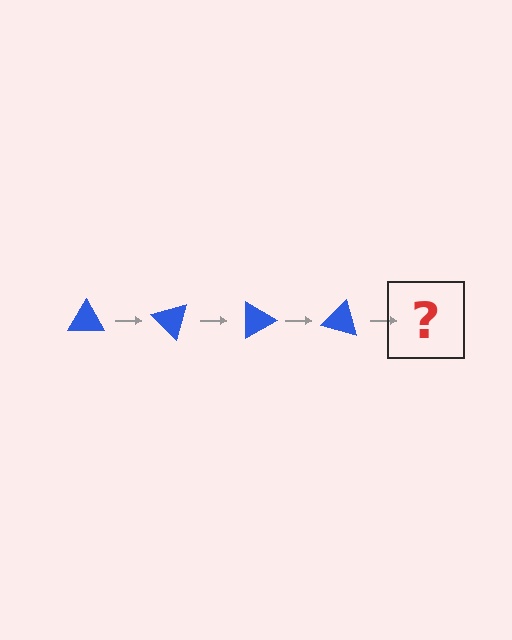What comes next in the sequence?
The next element should be a blue triangle rotated 180 degrees.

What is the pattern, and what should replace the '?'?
The pattern is that the triangle rotates 45 degrees each step. The '?' should be a blue triangle rotated 180 degrees.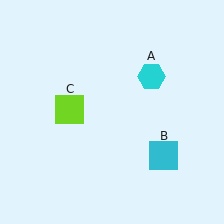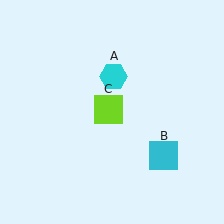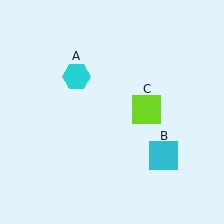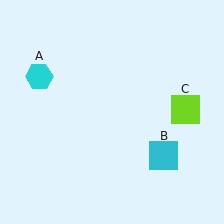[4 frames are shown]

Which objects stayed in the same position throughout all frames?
Cyan square (object B) remained stationary.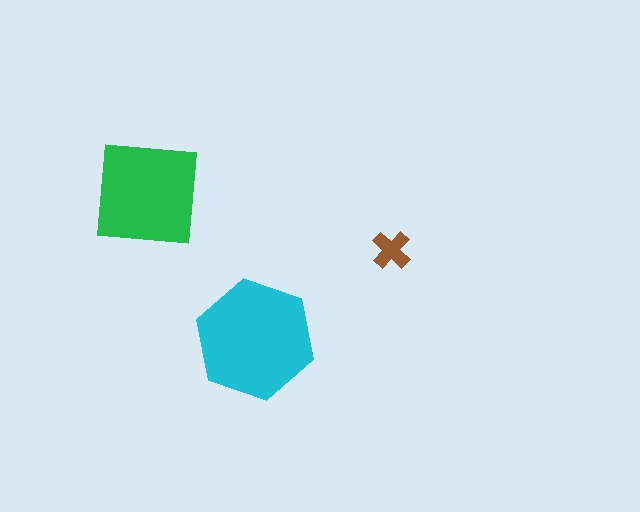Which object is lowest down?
The cyan hexagon is bottommost.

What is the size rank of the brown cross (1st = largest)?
3rd.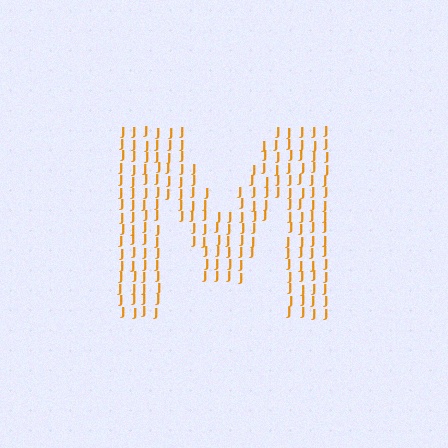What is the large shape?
The large shape is the letter M.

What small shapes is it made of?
It is made of small letter J's.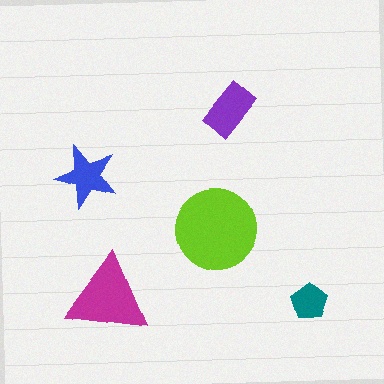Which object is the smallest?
The teal pentagon.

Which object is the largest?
The lime circle.